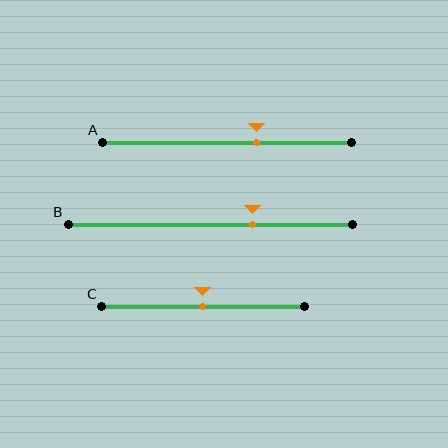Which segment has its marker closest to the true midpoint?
Segment C has its marker closest to the true midpoint.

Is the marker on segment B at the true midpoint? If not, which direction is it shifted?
No, the marker on segment B is shifted to the right by about 15% of the segment length.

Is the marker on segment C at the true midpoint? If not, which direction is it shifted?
Yes, the marker on segment C is at the true midpoint.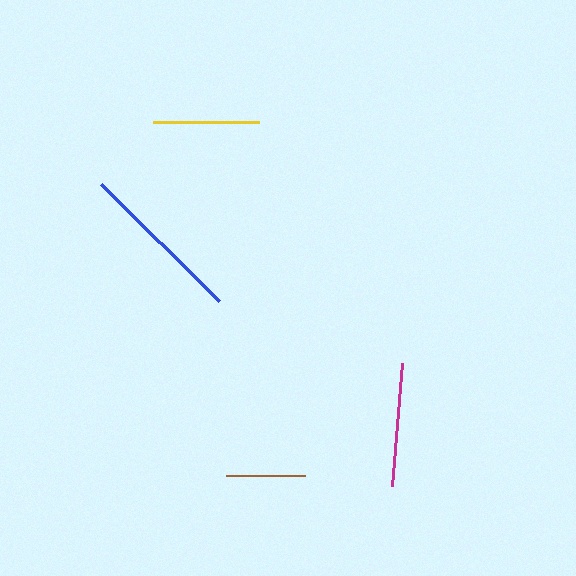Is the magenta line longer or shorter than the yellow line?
The magenta line is longer than the yellow line.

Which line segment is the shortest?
The brown line is the shortest at approximately 80 pixels.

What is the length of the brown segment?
The brown segment is approximately 80 pixels long.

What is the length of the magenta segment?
The magenta segment is approximately 123 pixels long.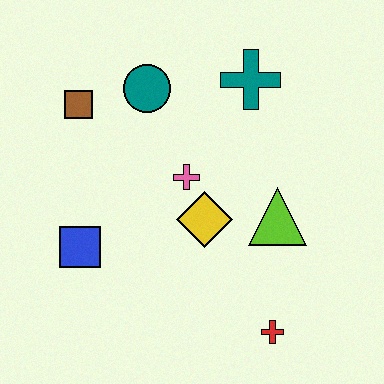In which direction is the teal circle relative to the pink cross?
The teal circle is above the pink cross.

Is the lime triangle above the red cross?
Yes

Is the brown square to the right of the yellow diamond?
No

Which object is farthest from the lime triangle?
The brown square is farthest from the lime triangle.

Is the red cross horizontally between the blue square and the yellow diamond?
No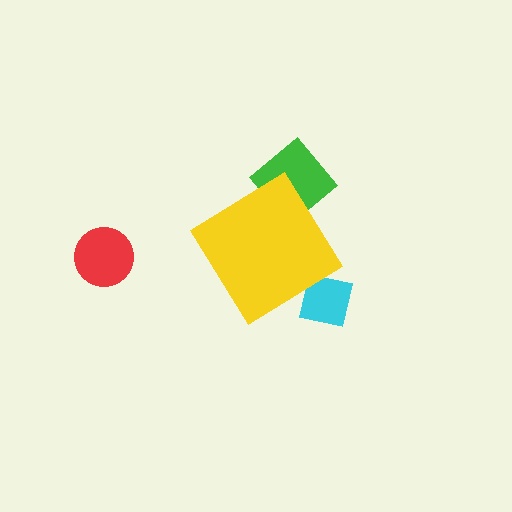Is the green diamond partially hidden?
Yes, the green diamond is partially hidden behind the yellow diamond.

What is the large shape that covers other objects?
A yellow diamond.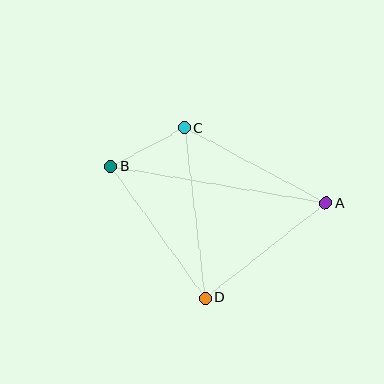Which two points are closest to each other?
Points B and C are closest to each other.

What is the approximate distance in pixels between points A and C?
The distance between A and C is approximately 160 pixels.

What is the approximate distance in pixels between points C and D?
The distance between C and D is approximately 171 pixels.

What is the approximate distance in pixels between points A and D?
The distance between A and D is approximately 154 pixels.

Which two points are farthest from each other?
Points A and B are farthest from each other.